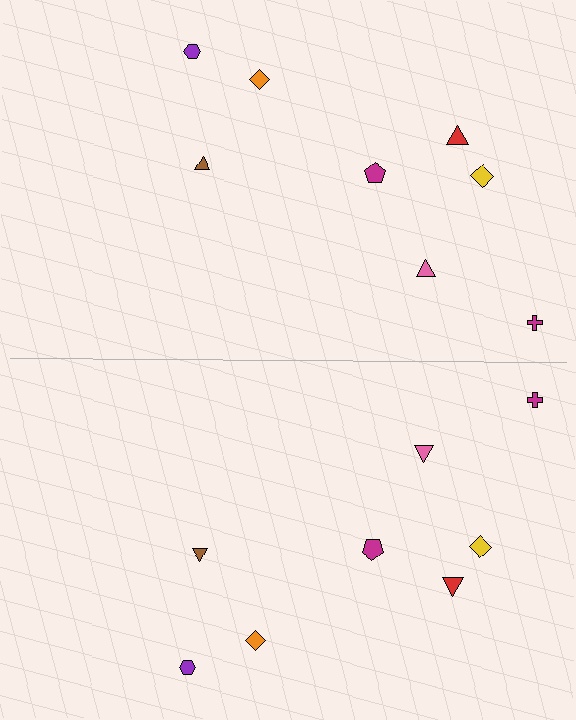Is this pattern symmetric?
Yes, this pattern has bilateral (reflection) symmetry.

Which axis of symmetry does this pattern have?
The pattern has a horizontal axis of symmetry running through the center of the image.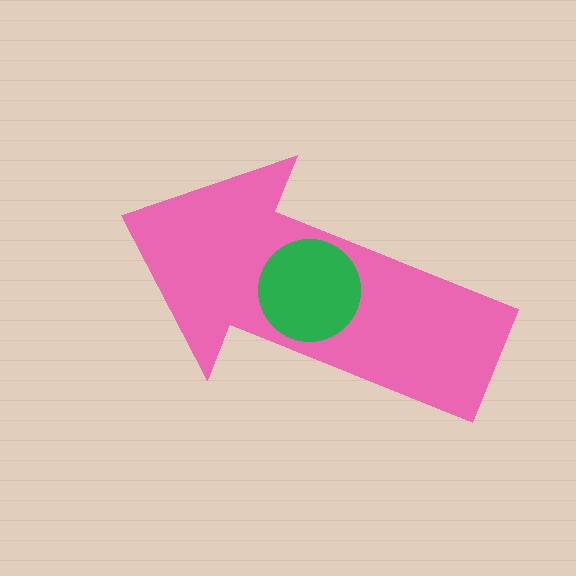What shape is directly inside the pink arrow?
The green circle.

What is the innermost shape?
The green circle.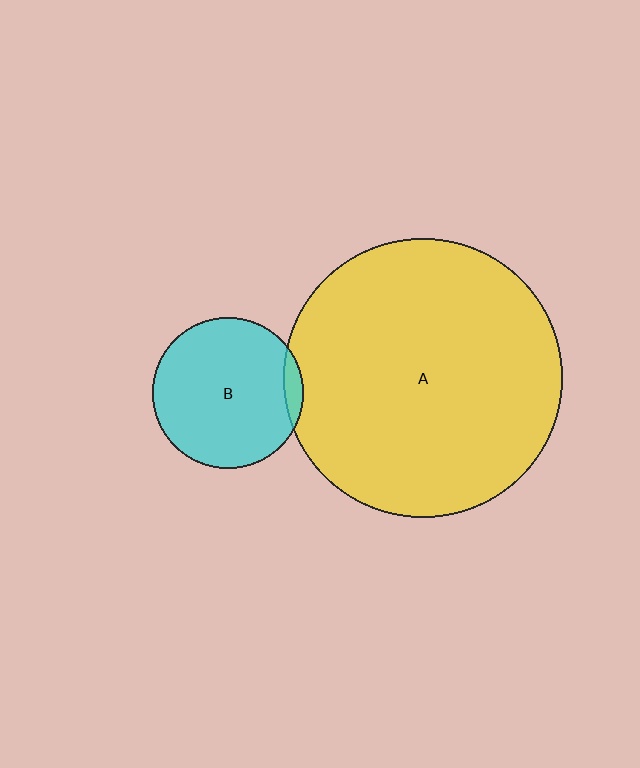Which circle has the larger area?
Circle A (yellow).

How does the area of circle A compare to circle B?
Approximately 3.4 times.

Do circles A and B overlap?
Yes.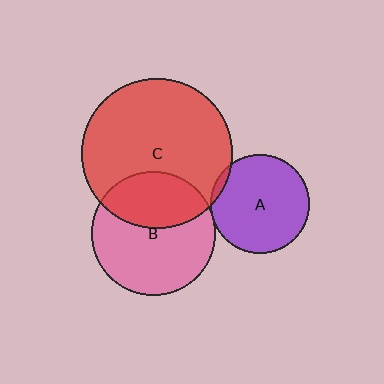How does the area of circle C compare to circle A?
Approximately 2.3 times.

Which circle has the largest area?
Circle C (red).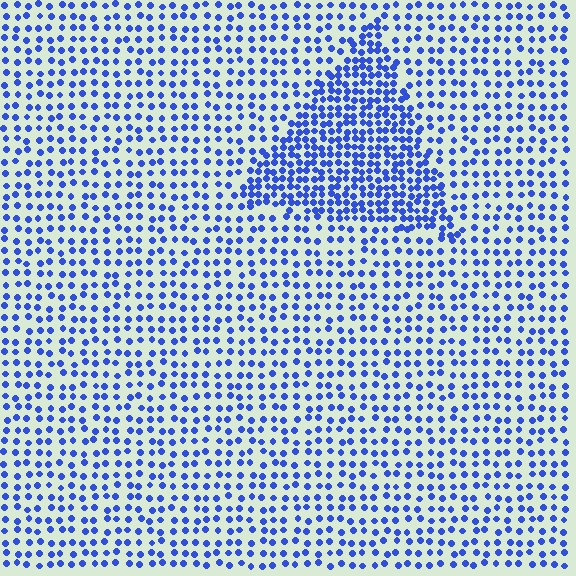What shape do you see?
I see a triangle.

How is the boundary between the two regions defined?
The boundary is defined by a change in element density (approximately 2.0x ratio). All elements are the same color, size, and shape.